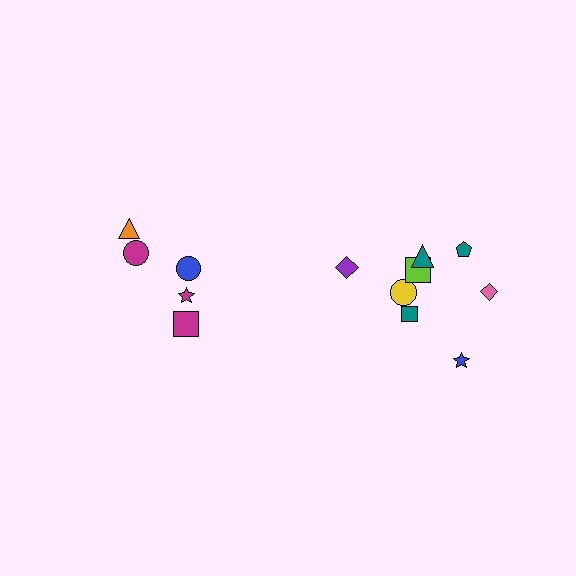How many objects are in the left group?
There are 5 objects.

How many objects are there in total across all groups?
There are 13 objects.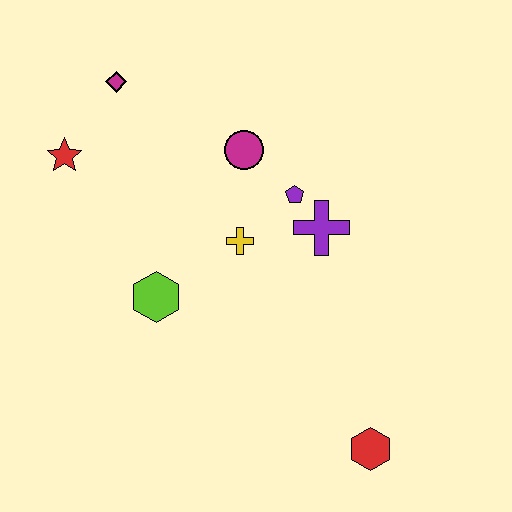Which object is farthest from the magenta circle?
The red hexagon is farthest from the magenta circle.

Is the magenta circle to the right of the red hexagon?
No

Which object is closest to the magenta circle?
The purple pentagon is closest to the magenta circle.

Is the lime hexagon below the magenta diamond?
Yes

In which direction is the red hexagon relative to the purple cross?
The red hexagon is below the purple cross.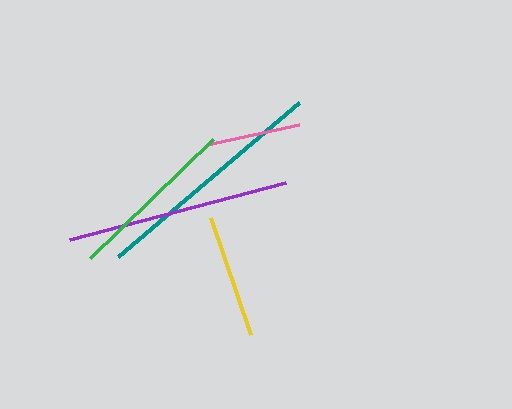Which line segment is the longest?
The teal line is the longest at approximately 238 pixels.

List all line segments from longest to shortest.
From longest to shortest: teal, purple, green, yellow, pink.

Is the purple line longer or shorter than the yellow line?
The purple line is longer than the yellow line.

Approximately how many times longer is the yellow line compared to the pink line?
The yellow line is approximately 1.3 times the length of the pink line.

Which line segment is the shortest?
The pink line is the shortest at approximately 94 pixels.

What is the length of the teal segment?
The teal segment is approximately 238 pixels long.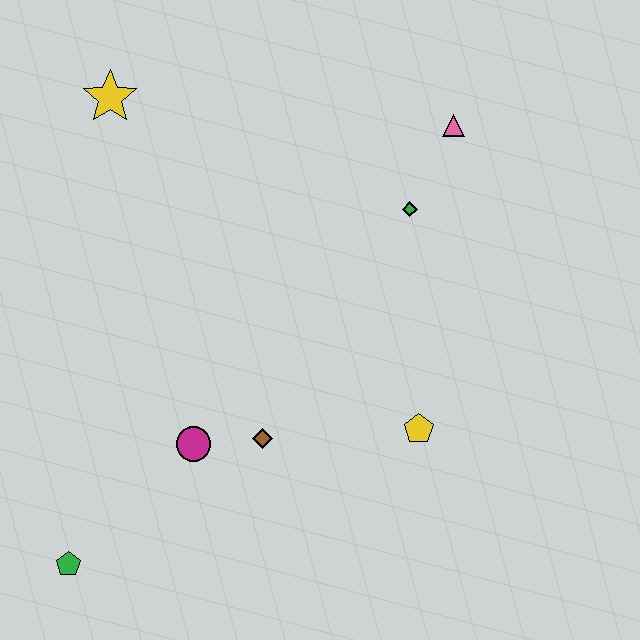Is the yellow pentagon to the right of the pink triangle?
No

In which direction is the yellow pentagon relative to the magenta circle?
The yellow pentagon is to the right of the magenta circle.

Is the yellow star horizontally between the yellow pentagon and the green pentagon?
Yes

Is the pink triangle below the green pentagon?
No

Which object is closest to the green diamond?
The pink triangle is closest to the green diamond.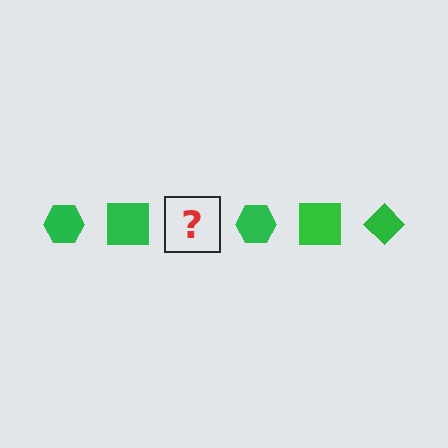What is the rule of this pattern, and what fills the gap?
The rule is that the pattern cycles through hexagon, square, diamond shapes in green. The gap should be filled with a green diamond.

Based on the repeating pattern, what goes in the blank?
The blank should be a green diamond.